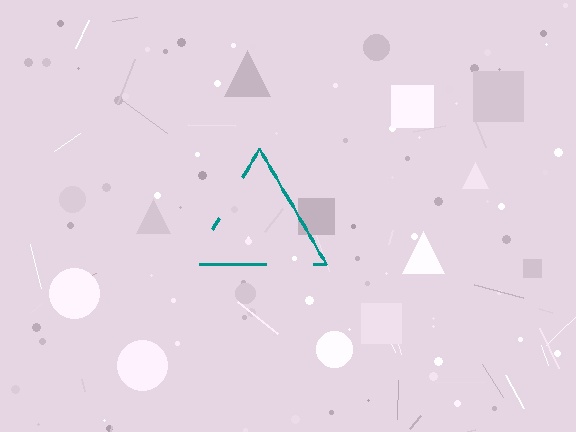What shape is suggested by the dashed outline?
The dashed outline suggests a triangle.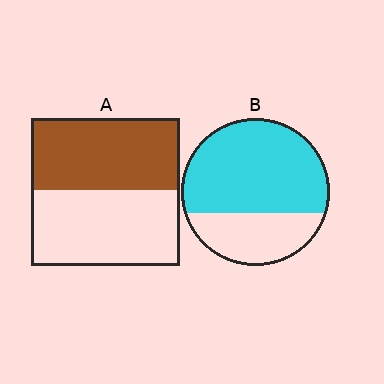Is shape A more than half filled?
Roughly half.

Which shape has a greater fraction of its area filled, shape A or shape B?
Shape B.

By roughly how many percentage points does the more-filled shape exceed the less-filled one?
By roughly 20 percentage points (B over A).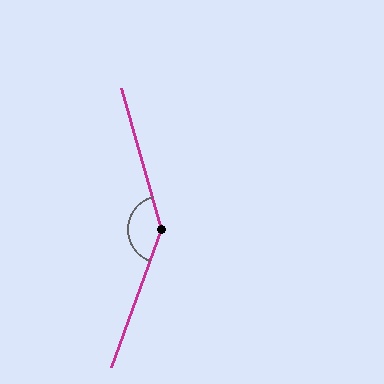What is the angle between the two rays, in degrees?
Approximately 145 degrees.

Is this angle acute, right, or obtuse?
It is obtuse.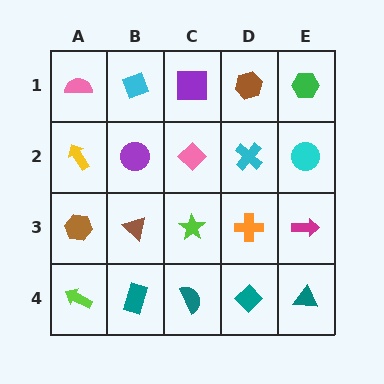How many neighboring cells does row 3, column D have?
4.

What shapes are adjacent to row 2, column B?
A cyan diamond (row 1, column B), a brown triangle (row 3, column B), a yellow arrow (row 2, column A), a pink diamond (row 2, column C).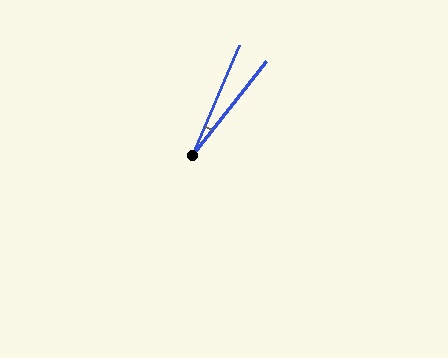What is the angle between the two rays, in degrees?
Approximately 15 degrees.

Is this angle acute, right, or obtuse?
It is acute.